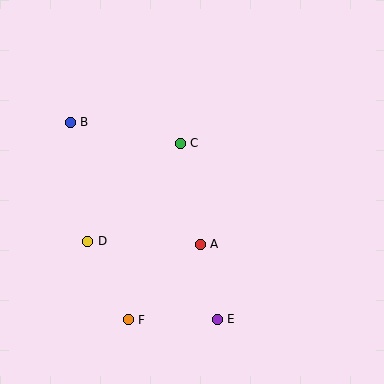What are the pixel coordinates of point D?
Point D is at (88, 241).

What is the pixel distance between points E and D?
The distance between E and D is 151 pixels.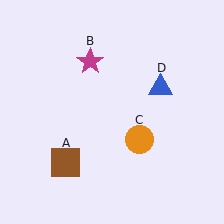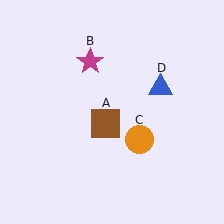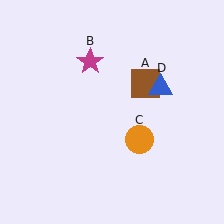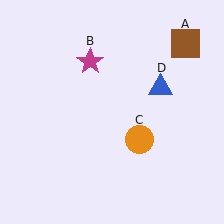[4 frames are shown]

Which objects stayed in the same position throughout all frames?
Magenta star (object B) and orange circle (object C) and blue triangle (object D) remained stationary.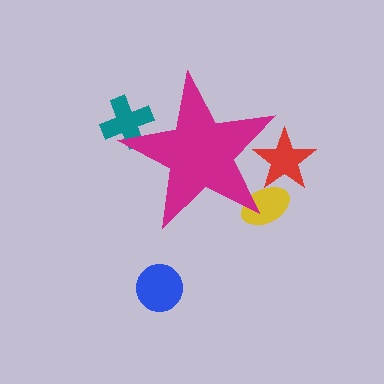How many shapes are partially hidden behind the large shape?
3 shapes are partially hidden.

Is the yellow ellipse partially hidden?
Yes, the yellow ellipse is partially hidden behind the magenta star.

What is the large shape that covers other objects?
A magenta star.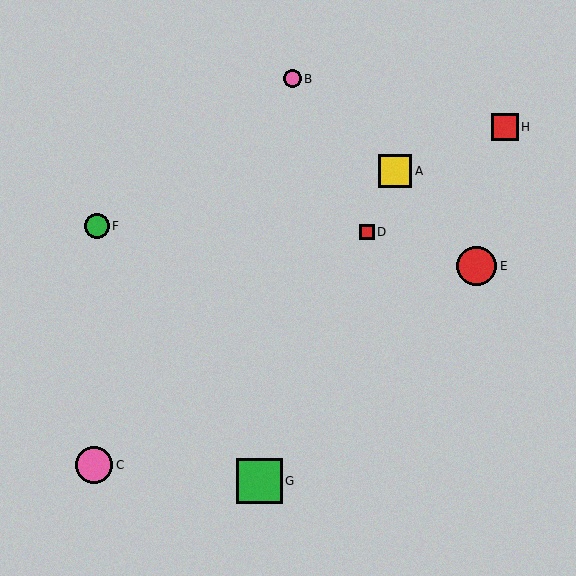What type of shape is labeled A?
Shape A is a yellow square.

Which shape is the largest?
The green square (labeled G) is the largest.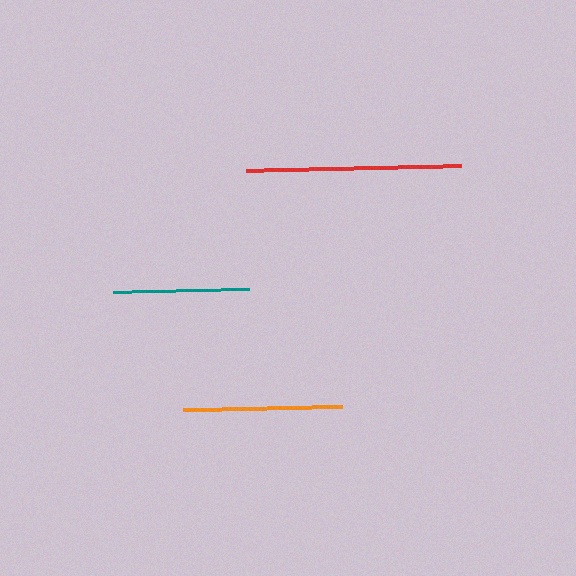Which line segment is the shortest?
The teal line is the shortest at approximately 136 pixels.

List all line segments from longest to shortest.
From longest to shortest: red, orange, teal.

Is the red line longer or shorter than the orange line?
The red line is longer than the orange line.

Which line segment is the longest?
The red line is the longest at approximately 215 pixels.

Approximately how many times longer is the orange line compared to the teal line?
The orange line is approximately 1.2 times the length of the teal line.